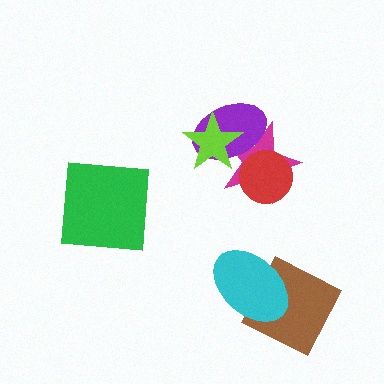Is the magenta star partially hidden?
Yes, it is partially covered by another shape.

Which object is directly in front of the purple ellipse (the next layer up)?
The lime star is directly in front of the purple ellipse.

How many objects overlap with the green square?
0 objects overlap with the green square.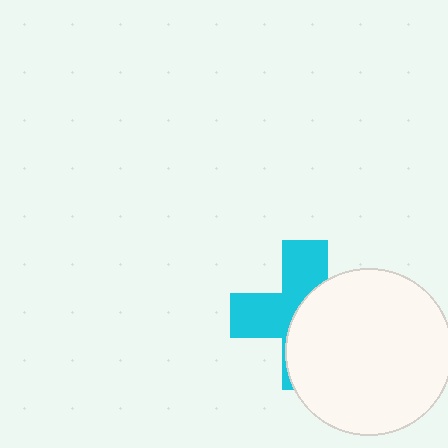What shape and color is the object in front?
The object in front is a white circle.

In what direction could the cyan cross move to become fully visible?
The cyan cross could move left. That would shift it out from behind the white circle entirely.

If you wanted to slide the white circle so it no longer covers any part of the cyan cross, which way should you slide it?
Slide it right — that is the most direct way to separate the two shapes.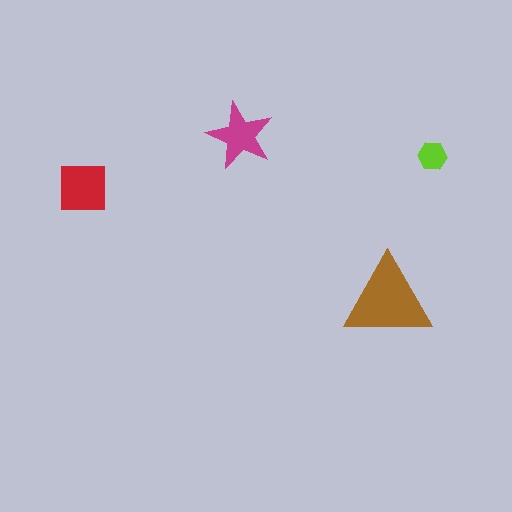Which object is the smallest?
The lime hexagon.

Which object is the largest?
The brown triangle.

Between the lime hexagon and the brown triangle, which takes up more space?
The brown triangle.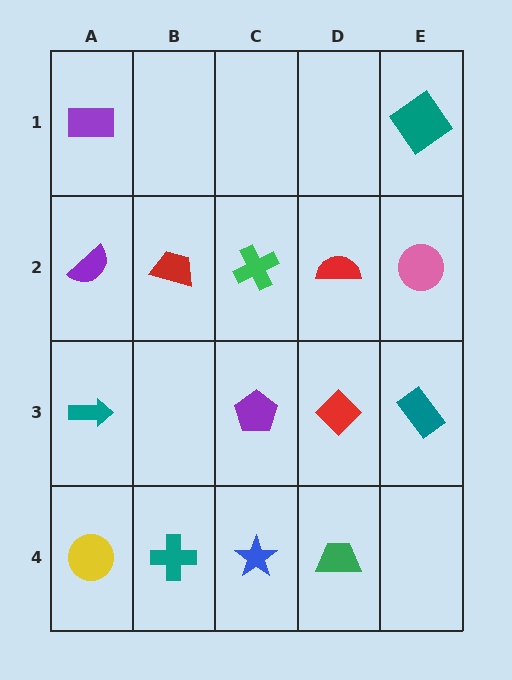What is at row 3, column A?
A teal arrow.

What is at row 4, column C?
A blue star.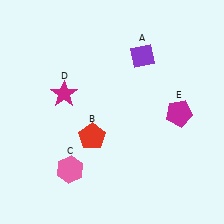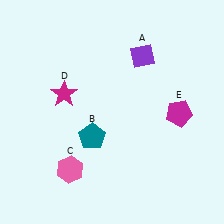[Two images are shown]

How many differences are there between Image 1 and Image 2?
There is 1 difference between the two images.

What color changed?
The pentagon (B) changed from red in Image 1 to teal in Image 2.